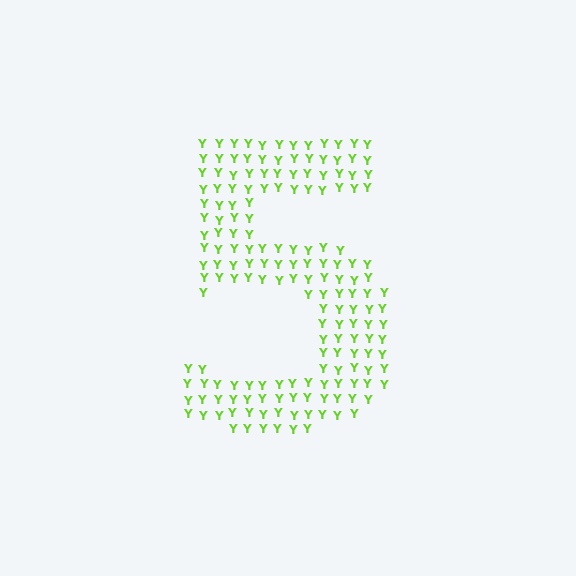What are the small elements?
The small elements are letter Y's.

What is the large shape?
The large shape is the digit 5.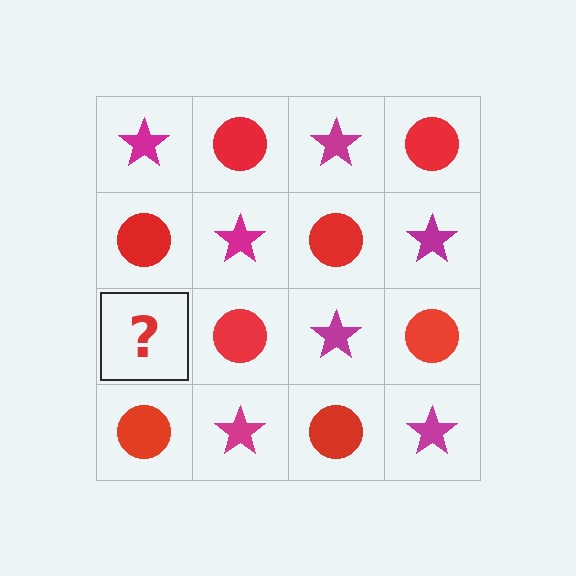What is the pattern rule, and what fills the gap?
The rule is that it alternates magenta star and red circle in a checkerboard pattern. The gap should be filled with a magenta star.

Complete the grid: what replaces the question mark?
The question mark should be replaced with a magenta star.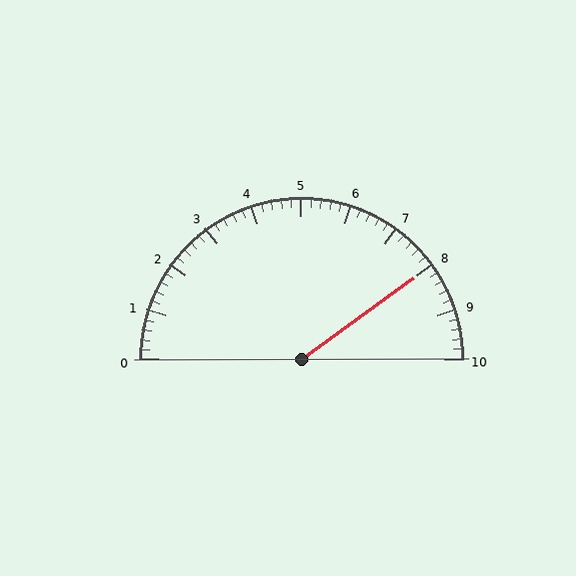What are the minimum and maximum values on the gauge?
The gauge ranges from 0 to 10.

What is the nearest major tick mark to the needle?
The nearest major tick mark is 8.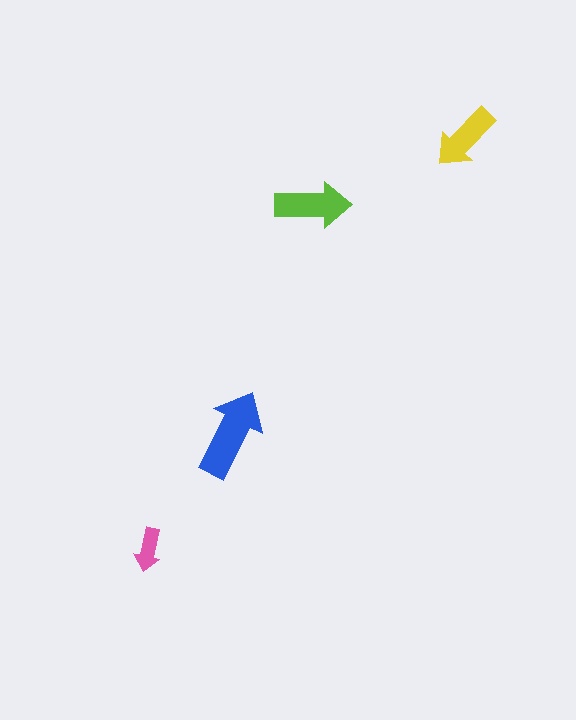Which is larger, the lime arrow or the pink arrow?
The lime one.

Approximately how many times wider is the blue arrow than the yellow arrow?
About 1.5 times wider.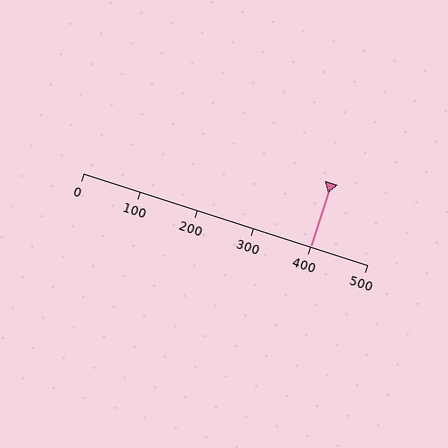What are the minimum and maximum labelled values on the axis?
The axis runs from 0 to 500.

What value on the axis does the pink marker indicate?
The marker indicates approximately 400.